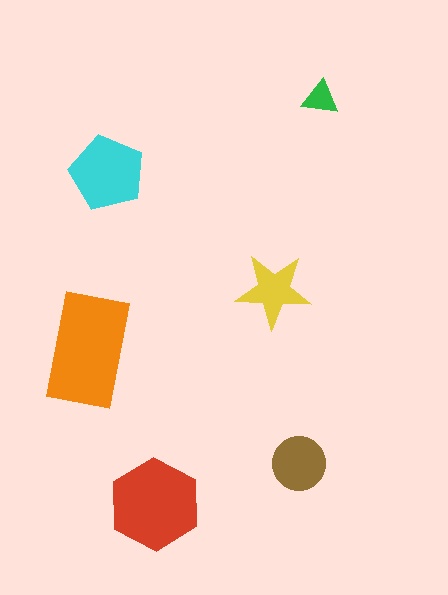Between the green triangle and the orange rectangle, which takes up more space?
The orange rectangle.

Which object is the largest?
The orange rectangle.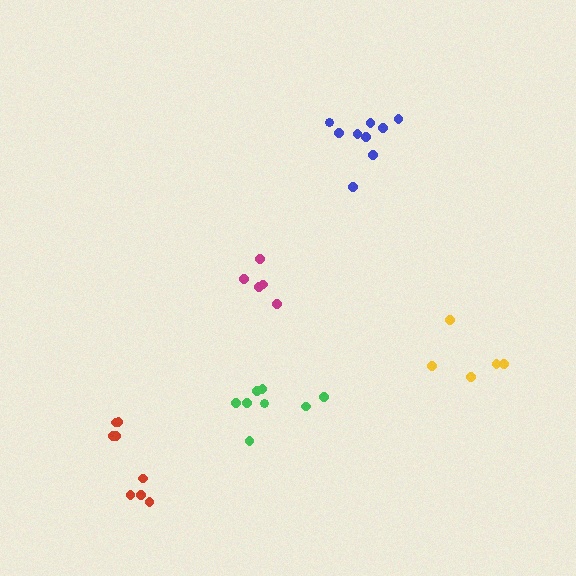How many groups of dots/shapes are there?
There are 5 groups.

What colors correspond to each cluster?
The clusters are colored: blue, green, red, yellow, magenta.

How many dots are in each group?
Group 1: 9 dots, Group 2: 8 dots, Group 3: 8 dots, Group 4: 5 dots, Group 5: 5 dots (35 total).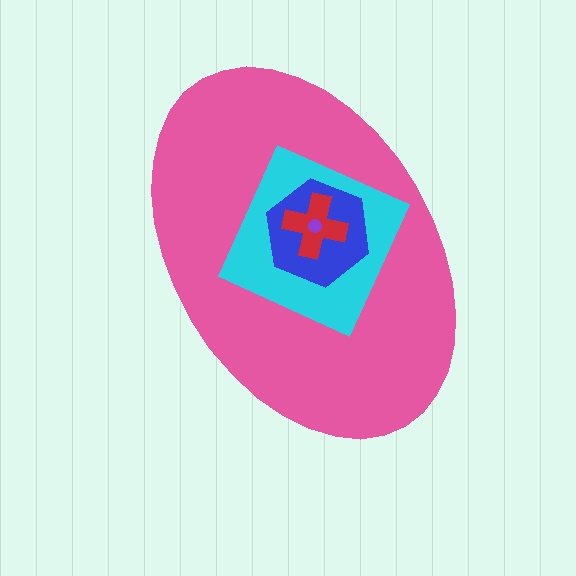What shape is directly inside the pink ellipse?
The cyan square.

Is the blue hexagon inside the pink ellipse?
Yes.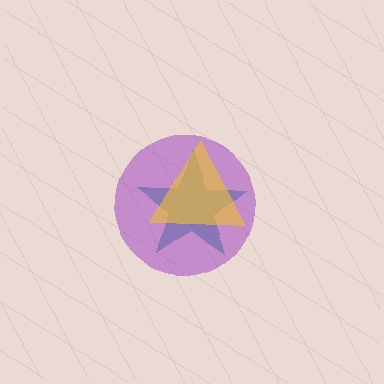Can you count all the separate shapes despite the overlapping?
Yes, there are 3 separate shapes.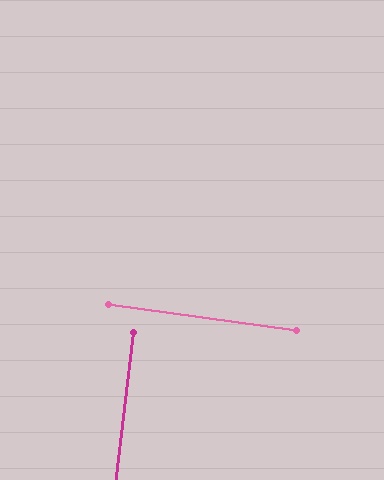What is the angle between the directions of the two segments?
Approximately 89 degrees.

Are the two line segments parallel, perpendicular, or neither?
Perpendicular — they meet at approximately 89°.